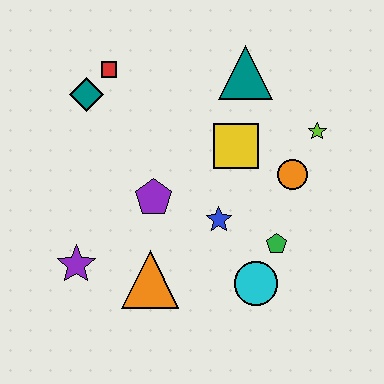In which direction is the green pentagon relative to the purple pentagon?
The green pentagon is to the right of the purple pentagon.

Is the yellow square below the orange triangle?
No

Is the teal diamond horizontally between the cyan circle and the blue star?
No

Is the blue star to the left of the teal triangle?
Yes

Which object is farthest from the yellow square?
The purple star is farthest from the yellow square.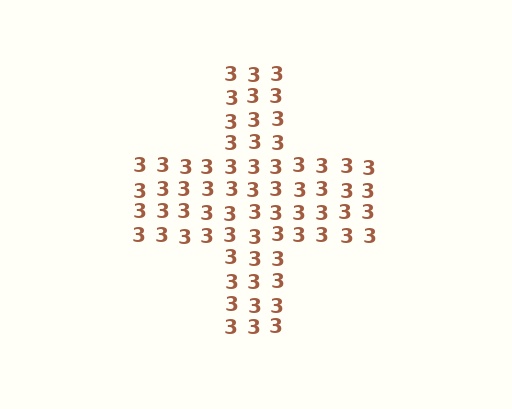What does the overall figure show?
The overall figure shows a cross.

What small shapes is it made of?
It is made of small digit 3's.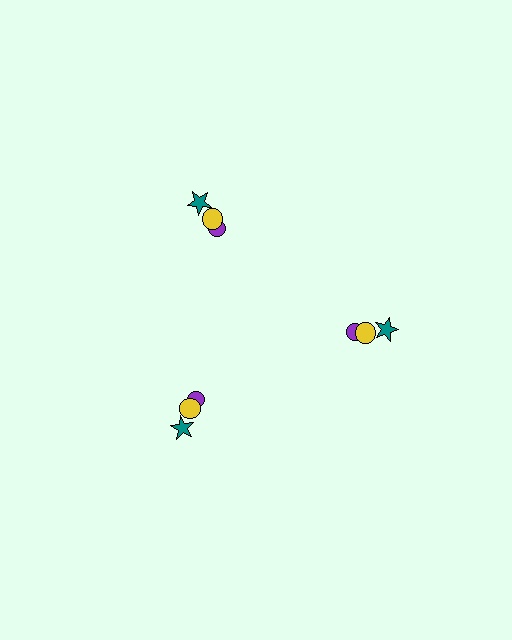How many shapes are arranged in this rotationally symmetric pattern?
There are 9 shapes, arranged in 3 groups of 3.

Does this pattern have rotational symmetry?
Yes, this pattern has 3-fold rotational symmetry. It looks the same after rotating 120 degrees around the center.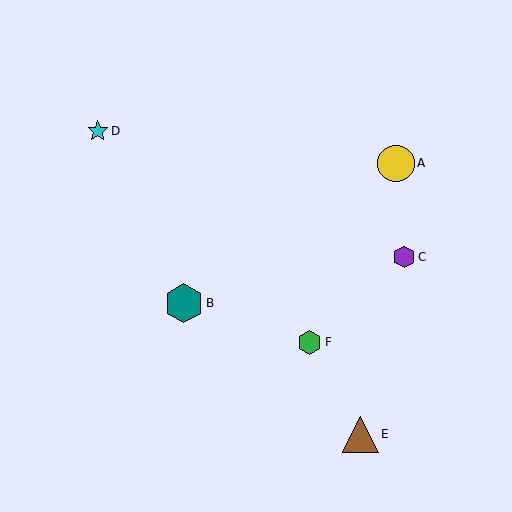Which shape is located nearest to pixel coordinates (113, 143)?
The cyan star (labeled D) at (98, 131) is nearest to that location.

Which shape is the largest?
The teal hexagon (labeled B) is the largest.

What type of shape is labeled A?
Shape A is a yellow circle.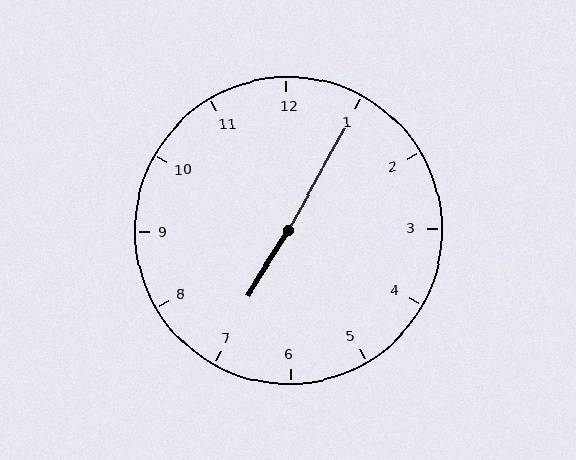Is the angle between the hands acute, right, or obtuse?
It is obtuse.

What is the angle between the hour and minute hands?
Approximately 178 degrees.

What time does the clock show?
7:05.